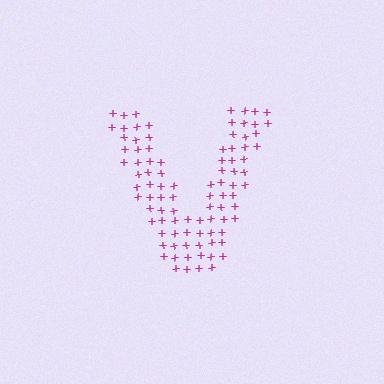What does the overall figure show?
The overall figure shows the letter V.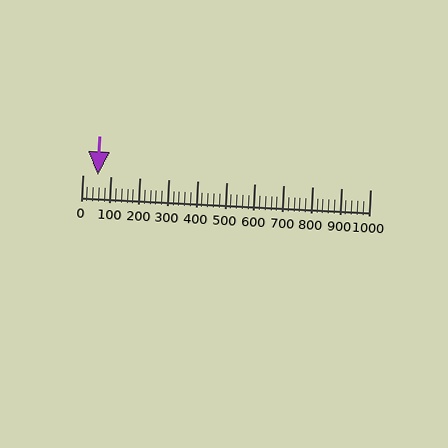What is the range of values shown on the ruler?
The ruler shows values from 0 to 1000.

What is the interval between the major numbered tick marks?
The major tick marks are spaced 100 units apart.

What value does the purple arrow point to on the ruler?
The purple arrow points to approximately 54.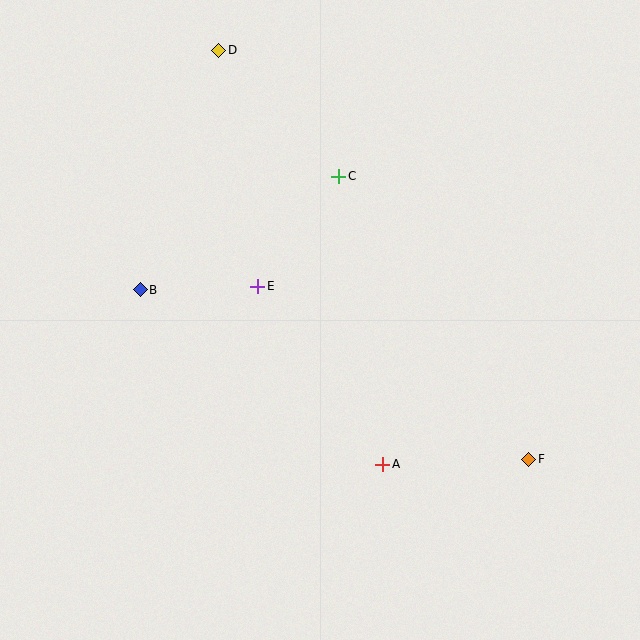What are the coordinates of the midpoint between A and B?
The midpoint between A and B is at (261, 377).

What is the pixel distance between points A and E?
The distance between A and E is 217 pixels.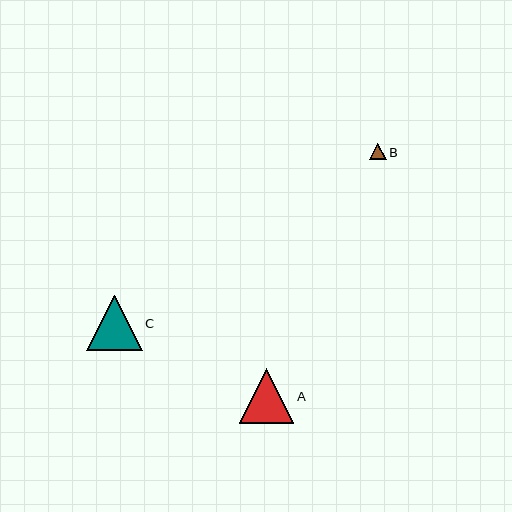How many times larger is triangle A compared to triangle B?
Triangle A is approximately 3.3 times the size of triangle B.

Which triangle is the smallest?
Triangle B is the smallest with a size of approximately 17 pixels.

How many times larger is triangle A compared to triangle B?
Triangle A is approximately 3.3 times the size of triangle B.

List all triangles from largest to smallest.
From largest to smallest: C, A, B.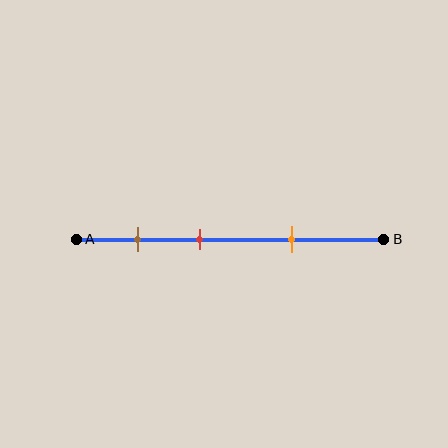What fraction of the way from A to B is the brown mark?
The brown mark is approximately 20% (0.2) of the way from A to B.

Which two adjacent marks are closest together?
The brown and red marks are the closest adjacent pair.